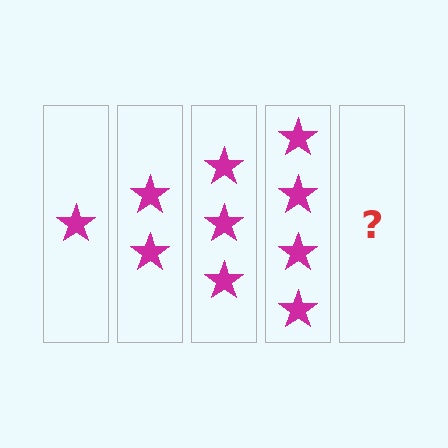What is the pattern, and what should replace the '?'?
The pattern is that each step adds one more star. The '?' should be 5 stars.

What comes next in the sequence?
The next element should be 5 stars.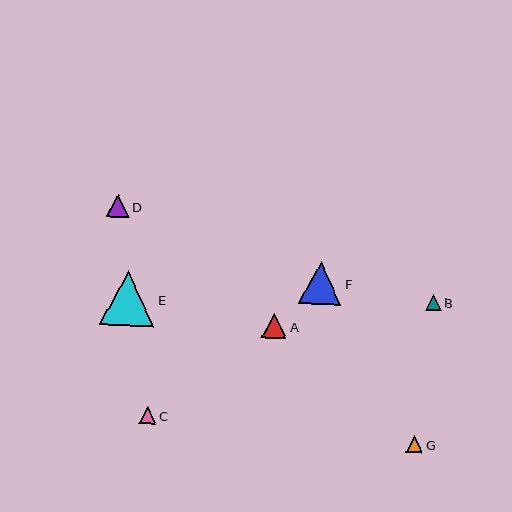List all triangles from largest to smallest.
From largest to smallest: E, F, A, D, C, G, B.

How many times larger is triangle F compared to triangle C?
Triangle F is approximately 2.5 times the size of triangle C.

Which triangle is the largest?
Triangle E is the largest with a size of approximately 55 pixels.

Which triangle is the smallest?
Triangle B is the smallest with a size of approximately 16 pixels.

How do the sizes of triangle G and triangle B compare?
Triangle G and triangle B are approximately the same size.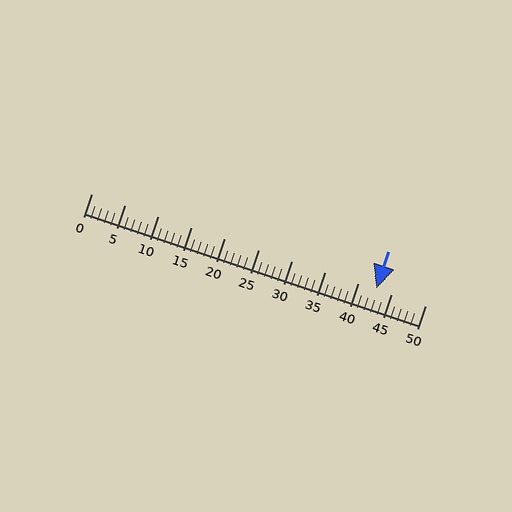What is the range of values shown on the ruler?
The ruler shows values from 0 to 50.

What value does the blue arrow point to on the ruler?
The blue arrow points to approximately 43.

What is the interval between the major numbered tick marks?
The major tick marks are spaced 5 units apart.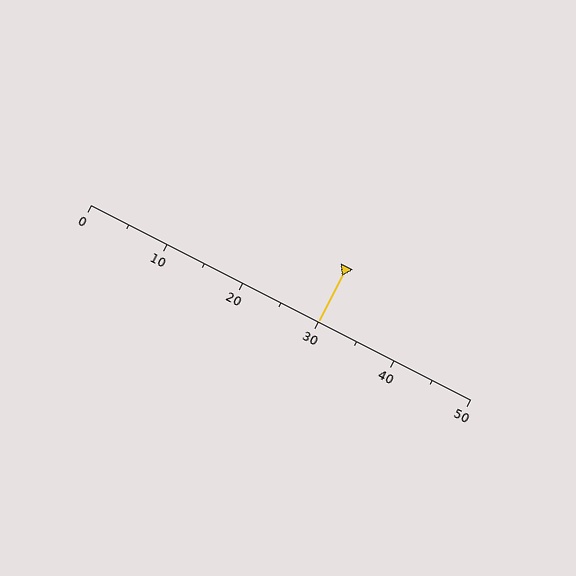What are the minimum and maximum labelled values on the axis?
The axis runs from 0 to 50.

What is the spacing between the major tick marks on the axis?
The major ticks are spaced 10 apart.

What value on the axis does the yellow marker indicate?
The marker indicates approximately 30.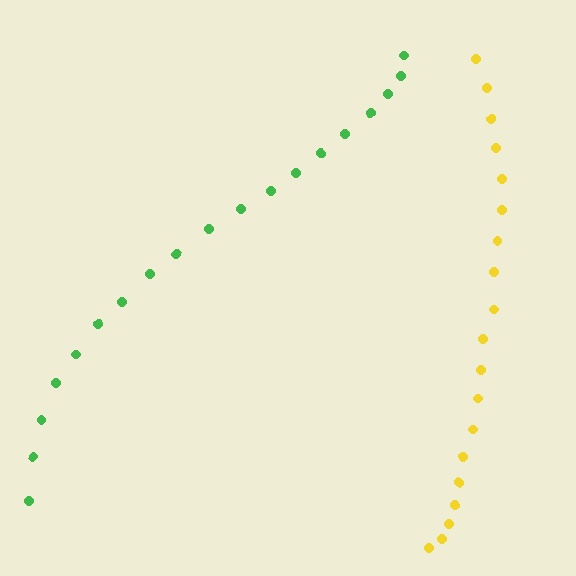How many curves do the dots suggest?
There are 2 distinct paths.